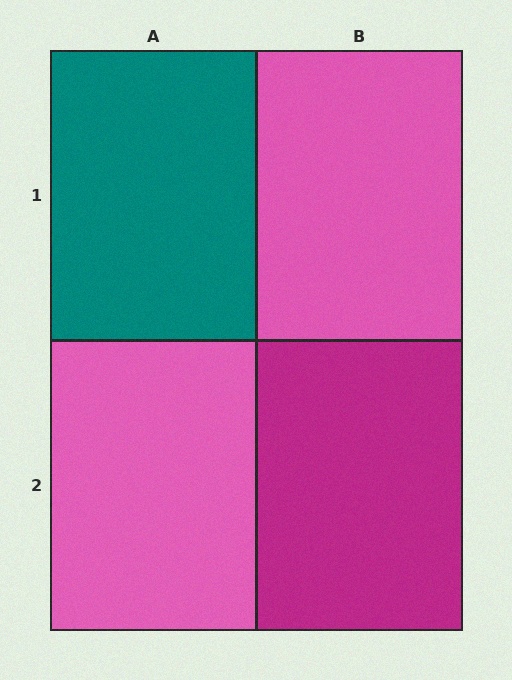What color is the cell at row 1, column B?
Pink.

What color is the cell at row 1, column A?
Teal.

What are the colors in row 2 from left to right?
Pink, magenta.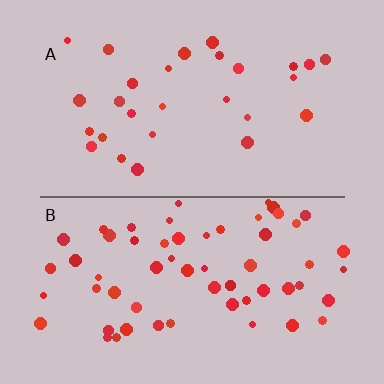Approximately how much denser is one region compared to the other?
Approximately 2.1× — region B over region A.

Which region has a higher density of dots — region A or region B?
B (the bottom).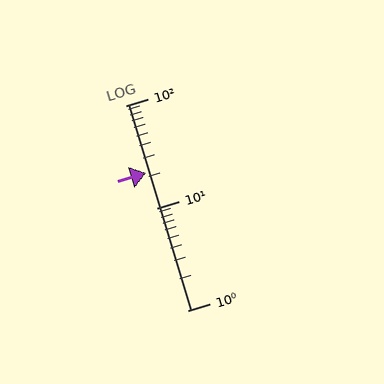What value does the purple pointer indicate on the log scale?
The pointer indicates approximately 22.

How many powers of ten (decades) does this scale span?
The scale spans 2 decades, from 1 to 100.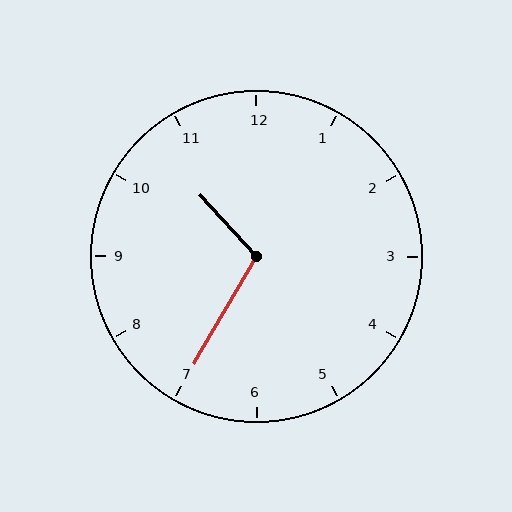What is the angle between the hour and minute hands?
Approximately 108 degrees.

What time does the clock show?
10:35.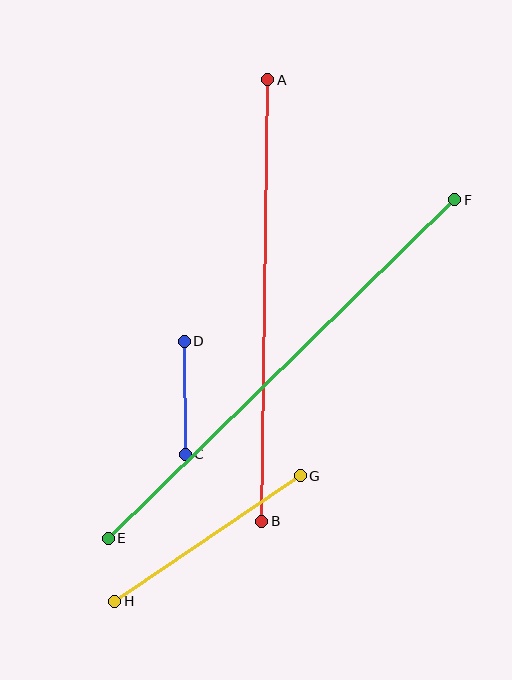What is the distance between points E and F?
The distance is approximately 485 pixels.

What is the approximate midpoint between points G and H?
The midpoint is at approximately (208, 539) pixels.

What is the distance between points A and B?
The distance is approximately 442 pixels.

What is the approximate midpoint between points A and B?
The midpoint is at approximately (265, 301) pixels.